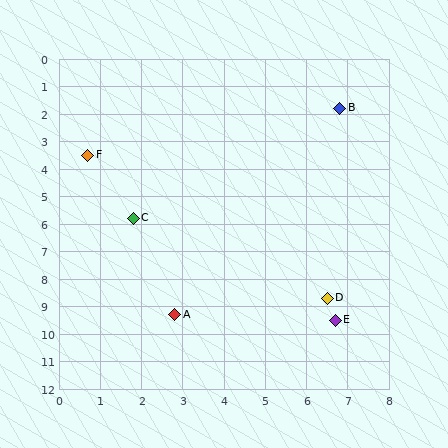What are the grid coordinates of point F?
Point F is at approximately (0.7, 3.5).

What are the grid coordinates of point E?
Point E is at approximately (6.7, 9.5).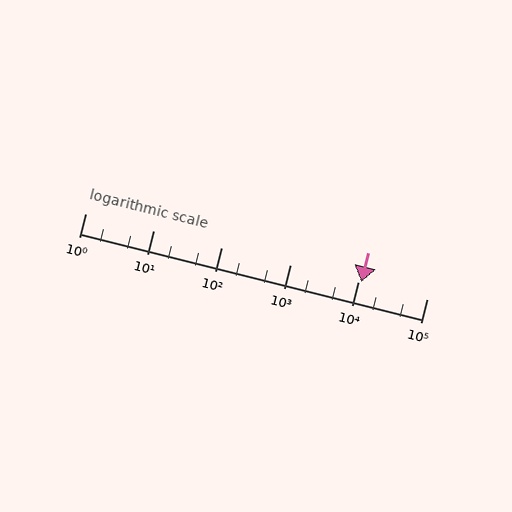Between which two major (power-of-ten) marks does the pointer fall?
The pointer is between 10000 and 100000.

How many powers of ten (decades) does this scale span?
The scale spans 5 decades, from 1 to 100000.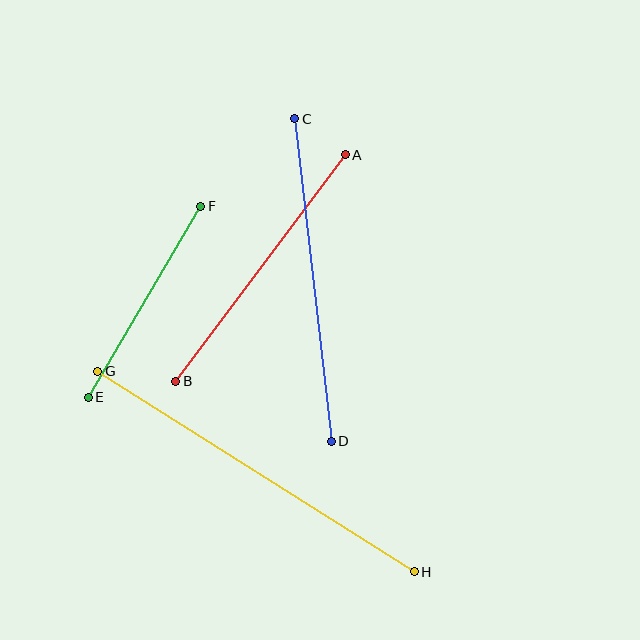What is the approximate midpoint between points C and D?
The midpoint is at approximately (313, 280) pixels.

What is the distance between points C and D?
The distance is approximately 325 pixels.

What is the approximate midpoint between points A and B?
The midpoint is at approximately (261, 268) pixels.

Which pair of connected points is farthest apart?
Points G and H are farthest apart.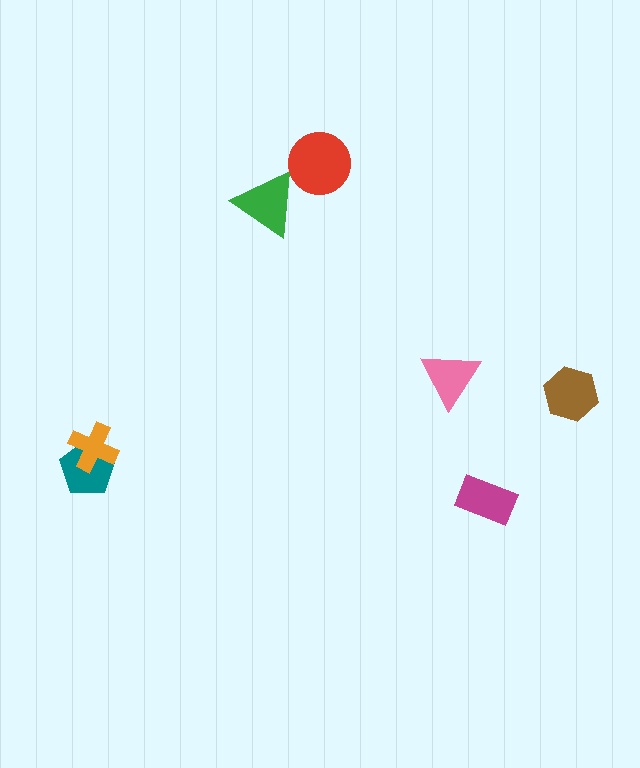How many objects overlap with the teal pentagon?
1 object overlaps with the teal pentagon.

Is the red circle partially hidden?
No, no other shape covers it.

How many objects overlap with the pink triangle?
0 objects overlap with the pink triangle.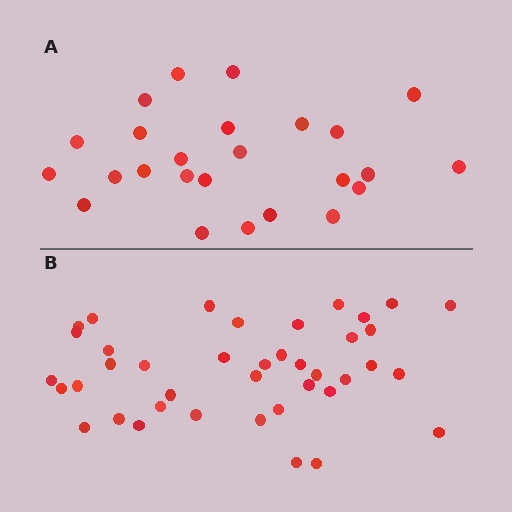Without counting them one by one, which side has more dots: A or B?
Region B (the bottom region) has more dots.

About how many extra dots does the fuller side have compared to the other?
Region B has approximately 15 more dots than region A.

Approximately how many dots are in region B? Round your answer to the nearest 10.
About 40 dots.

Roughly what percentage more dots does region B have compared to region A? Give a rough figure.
About 60% more.